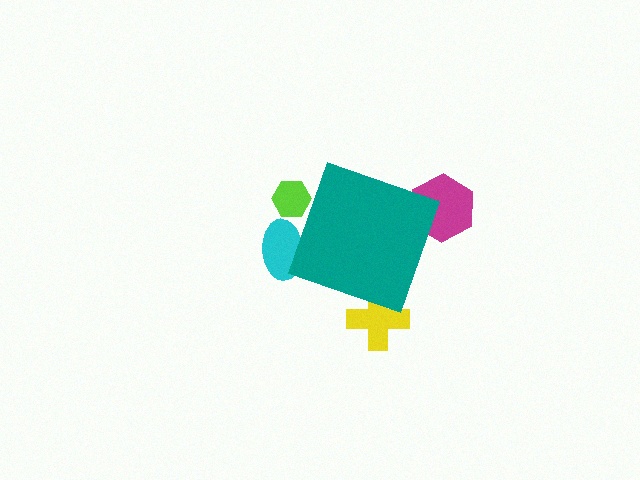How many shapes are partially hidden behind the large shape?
4 shapes are partially hidden.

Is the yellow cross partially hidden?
Yes, the yellow cross is partially hidden behind the teal diamond.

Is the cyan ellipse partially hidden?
Yes, the cyan ellipse is partially hidden behind the teal diamond.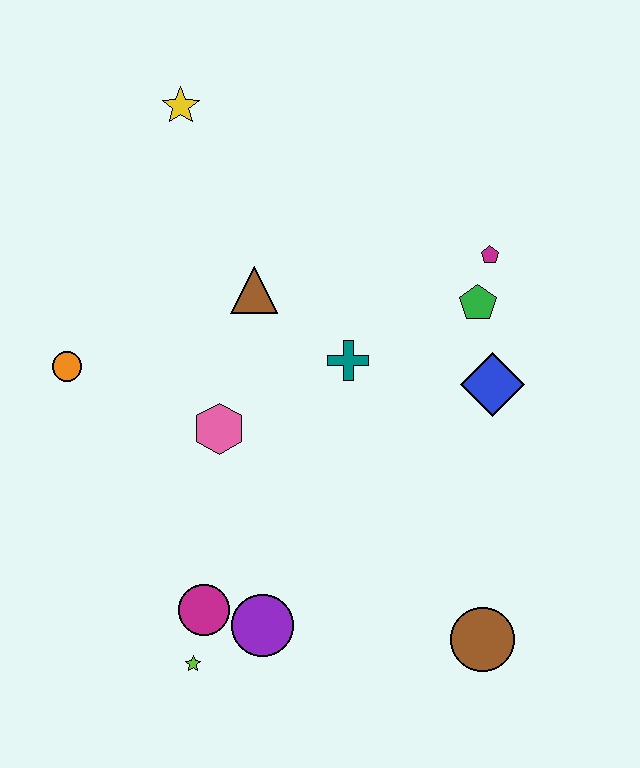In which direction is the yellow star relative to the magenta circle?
The yellow star is above the magenta circle.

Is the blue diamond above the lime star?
Yes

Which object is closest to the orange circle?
The pink hexagon is closest to the orange circle.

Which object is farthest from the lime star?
The yellow star is farthest from the lime star.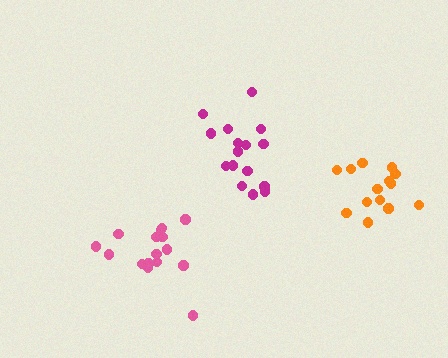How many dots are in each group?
Group 1: 14 dots, Group 2: 16 dots, Group 3: 16 dots (46 total).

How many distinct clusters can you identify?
There are 3 distinct clusters.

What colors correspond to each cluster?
The clusters are colored: orange, magenta, pink.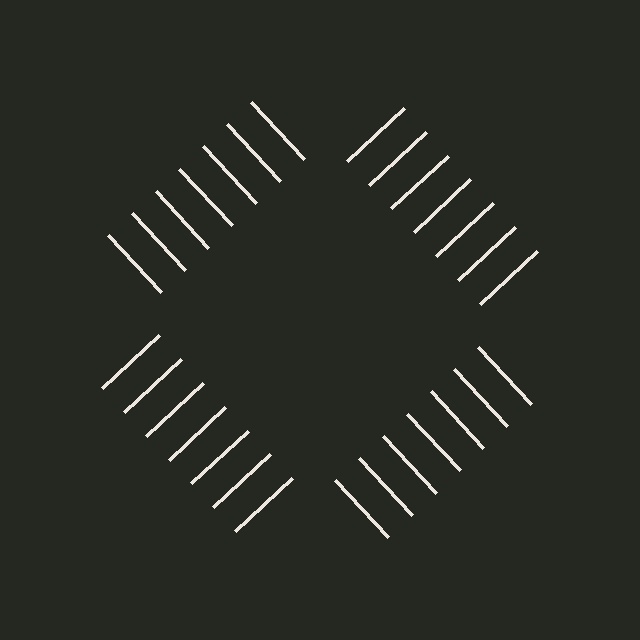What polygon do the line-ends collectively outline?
An illusory square — the line segments terminate on its edges but no continuous stroke is drawn.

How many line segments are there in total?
28 — 7 along each of the 4 edges.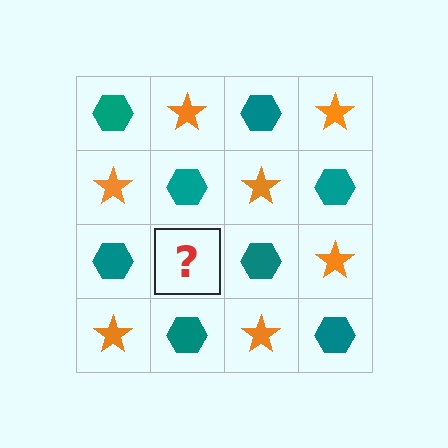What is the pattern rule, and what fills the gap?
The rule is that it alternates teal hexagon and orange star in a checkerboard pattern. The gap should be filled with an orange star.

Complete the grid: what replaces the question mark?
The question mark should be replaced with an orange star.